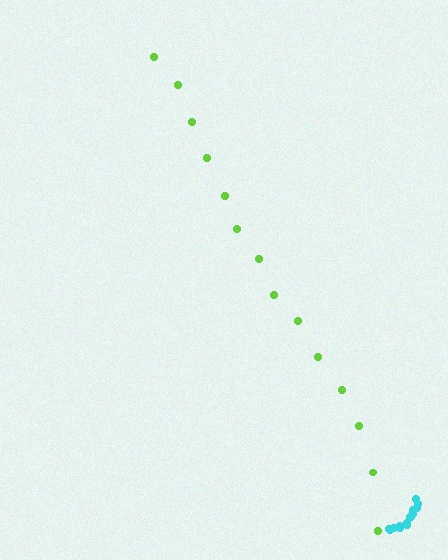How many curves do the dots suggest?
There are 2 distinct paths.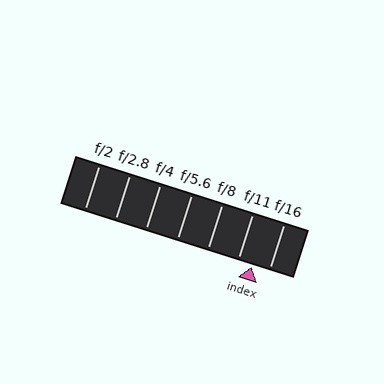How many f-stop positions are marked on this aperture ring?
There are 7 f-stop positions marked.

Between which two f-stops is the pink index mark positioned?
The index mark is between f/11 and f/16.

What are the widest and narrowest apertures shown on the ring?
The widest aperture shown is f/2 and the narrowest is f/16.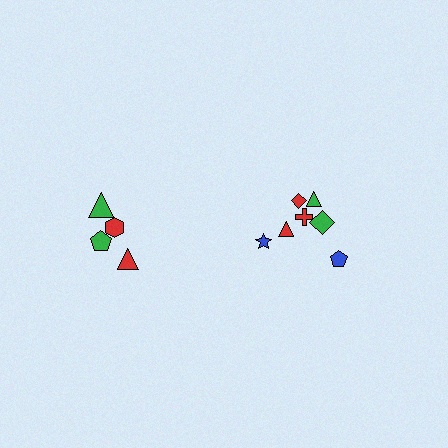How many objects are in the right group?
There are 7 objects.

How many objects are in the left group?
There are 4 objects.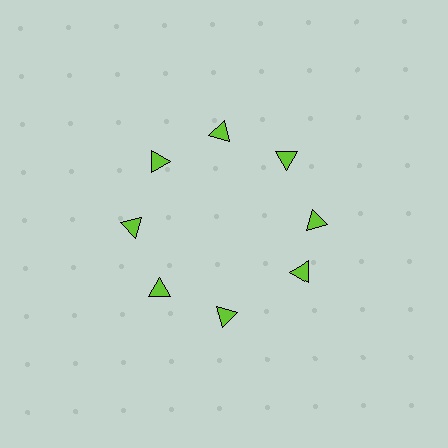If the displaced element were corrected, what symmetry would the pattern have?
It would have 8-fold rotational symmetry — the pattern would map onto itself every 45 degrees.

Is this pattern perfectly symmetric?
No. The 8 lime triangles are arranged in a ring, but one element near the 4 o'clock position is rotated out of alignment along the ring, breaking the 8-fold rotational symmetry.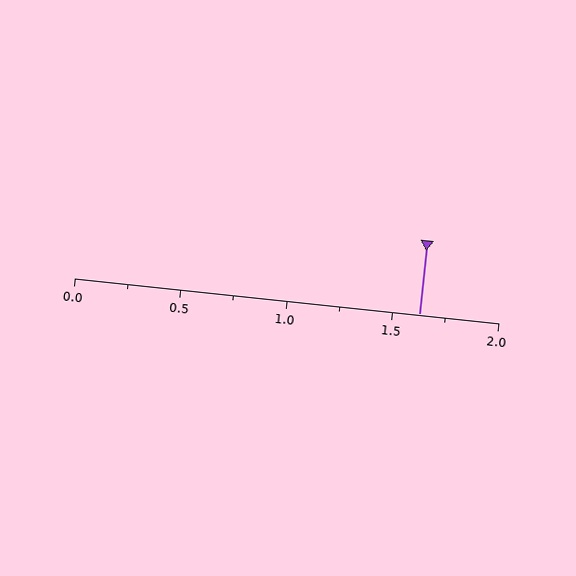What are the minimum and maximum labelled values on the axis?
The axis runs from 0.0 to 2.0.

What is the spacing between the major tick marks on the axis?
The major ticks are spaced 0.5 apart.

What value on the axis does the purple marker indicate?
The marker indicates approximately 1.62.